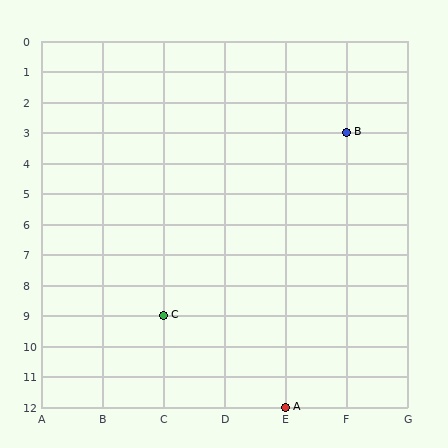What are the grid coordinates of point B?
Point B is at grid coordinates (F, 3).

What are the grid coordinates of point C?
Point C is at grid coordinates (C, 9).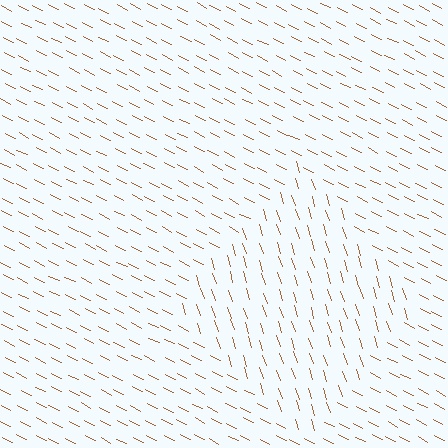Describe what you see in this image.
The image is filled with small brown line segments. A diamond region in the image has lines oriented differently from the surrounding lines, creating a visible texture boundary.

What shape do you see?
I see a diamond.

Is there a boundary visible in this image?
Yes, there is a texture boundary formed by a change in line orientation.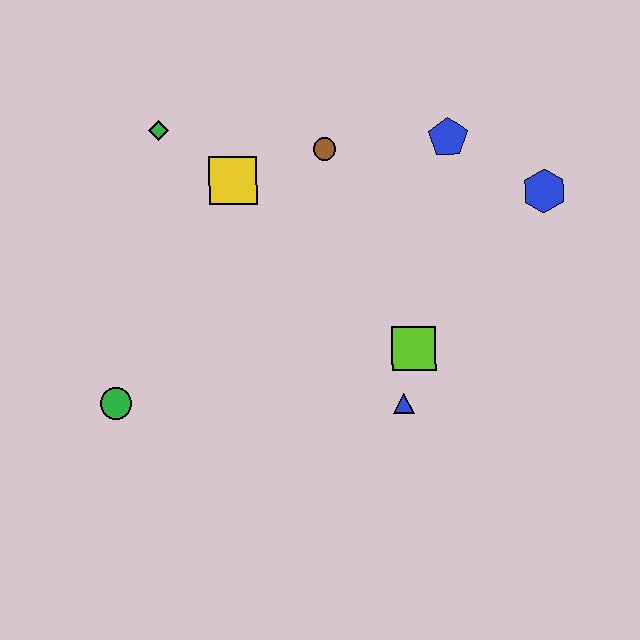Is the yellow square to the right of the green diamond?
Yes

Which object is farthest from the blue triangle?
The green diamond is farthest from the blue triangle.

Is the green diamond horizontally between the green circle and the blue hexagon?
Yes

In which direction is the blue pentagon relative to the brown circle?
The blue pentagon is to the right of the brown circle.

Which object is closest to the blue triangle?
The lime square is closest to the blue triangle.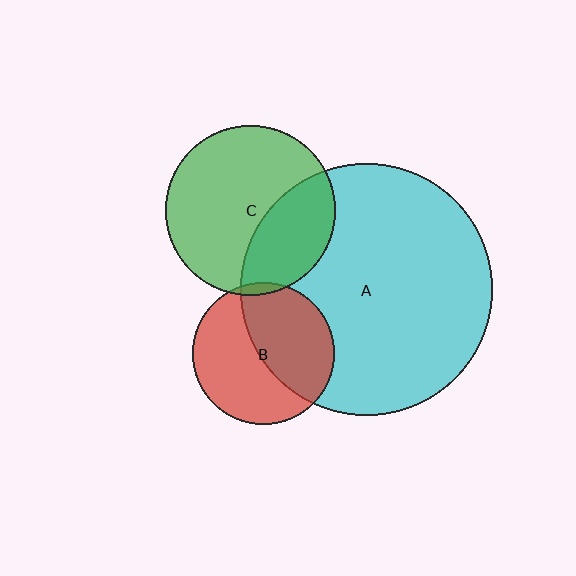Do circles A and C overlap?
Yes.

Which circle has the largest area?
Circle A (cyan).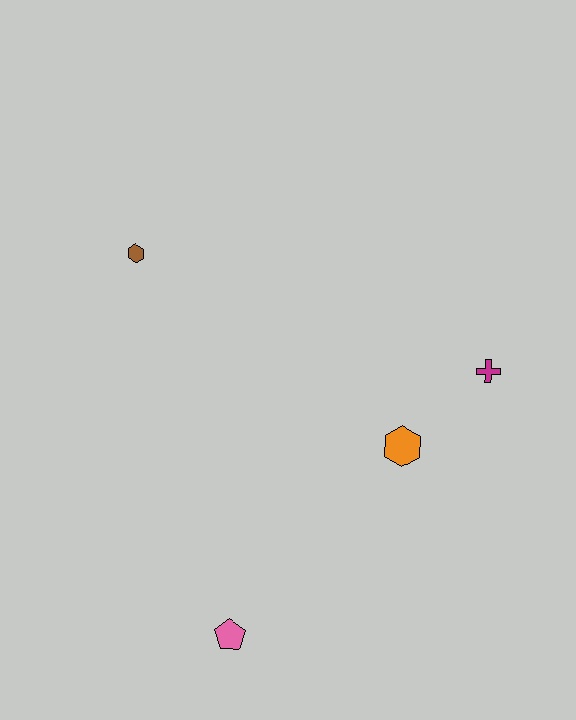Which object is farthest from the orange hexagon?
The brown hexagon is farthest from the orange hexagon.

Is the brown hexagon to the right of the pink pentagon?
No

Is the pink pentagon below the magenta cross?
Yes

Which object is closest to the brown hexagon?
The orange hexagon is closest to the brown hexagon.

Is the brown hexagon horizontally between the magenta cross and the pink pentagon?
No